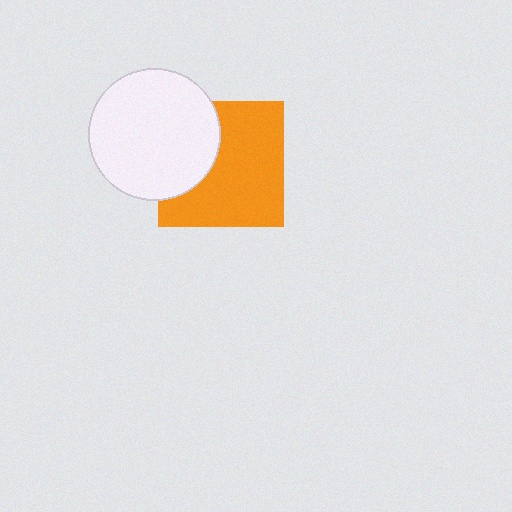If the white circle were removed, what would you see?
You would see the complete orange square.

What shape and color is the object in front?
The object in front is a white circle.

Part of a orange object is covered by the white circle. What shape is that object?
It is a square.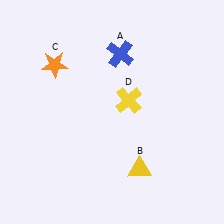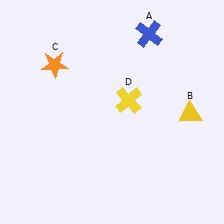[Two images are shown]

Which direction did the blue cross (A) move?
The blue cross (A) moved right.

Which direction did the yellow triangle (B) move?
The yellow triangle (B) moved up.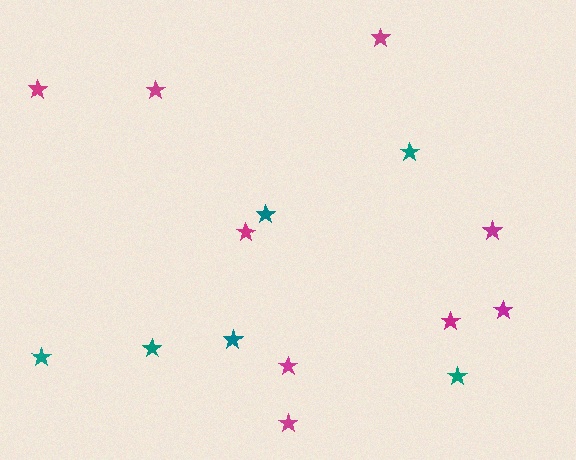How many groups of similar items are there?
There are 2 groups: one group of teal stars (6) and one group of magenta stars (9).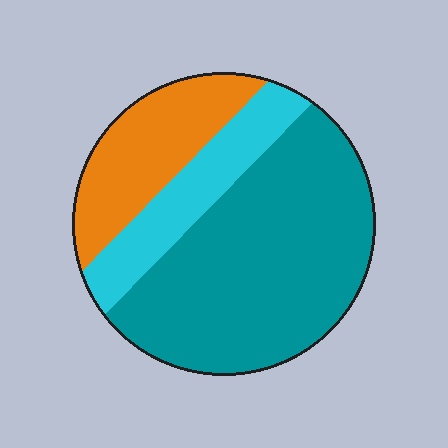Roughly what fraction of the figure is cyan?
Cyan takes up about one fifth (1/5) of the figure.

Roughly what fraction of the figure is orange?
Orange takes up about one fifth (1/5) of the figure.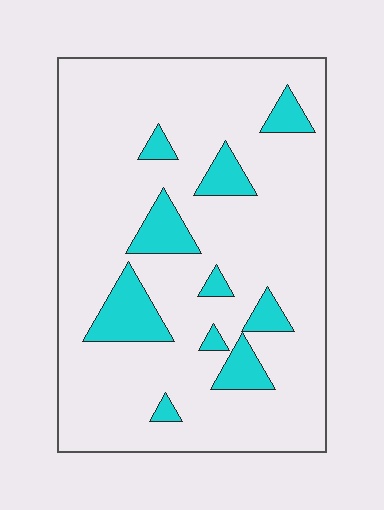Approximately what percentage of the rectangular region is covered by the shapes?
Approximately 15%.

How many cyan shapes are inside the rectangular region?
10.